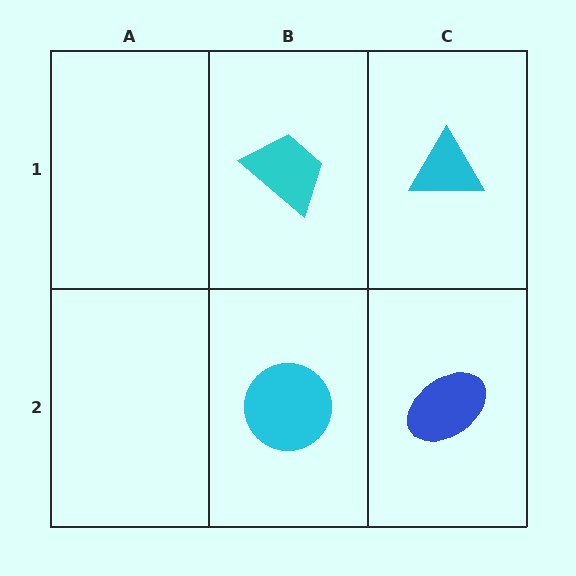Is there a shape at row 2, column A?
No, that cell is empty.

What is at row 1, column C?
A cyan triangle.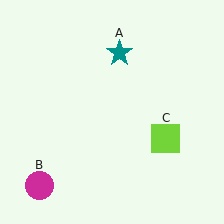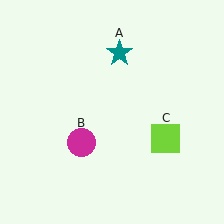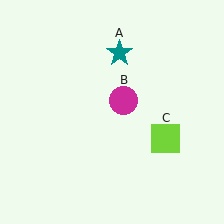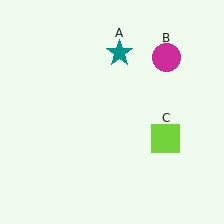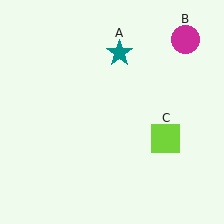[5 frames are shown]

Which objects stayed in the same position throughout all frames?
Teal star (object A) and lime square (object C) remained stationary.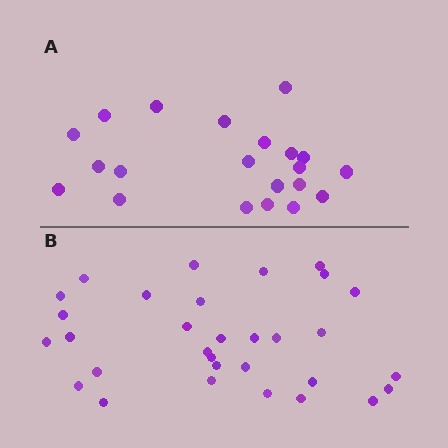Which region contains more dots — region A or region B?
Region B (the bottom region) has more dots.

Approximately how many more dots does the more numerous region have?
Region B has roughly 10 or so more dots than region A.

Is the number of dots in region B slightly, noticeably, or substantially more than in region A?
Region B has substantially more. The ratio is roughly 1.5 to 1.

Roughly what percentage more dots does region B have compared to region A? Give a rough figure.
About 50% more.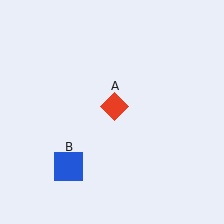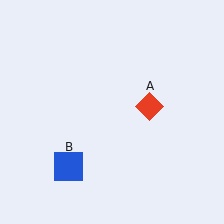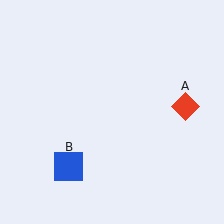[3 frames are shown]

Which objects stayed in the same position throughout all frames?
Blue square (object B) remained stationary.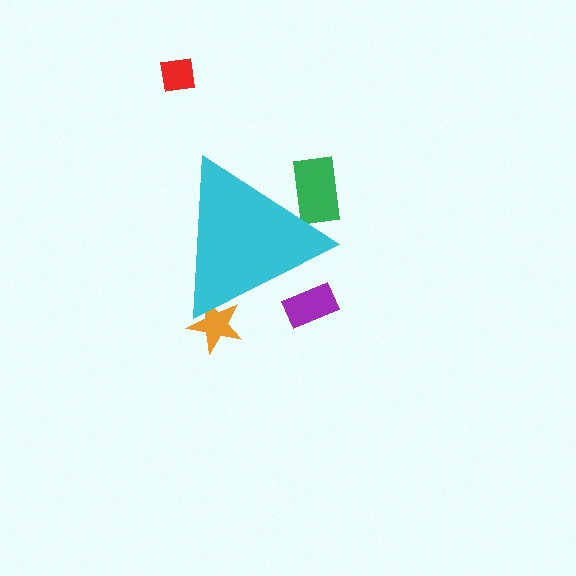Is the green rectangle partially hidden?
Yes, the green rectangle is partially hidden behind the cyan triangle.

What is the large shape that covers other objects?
A cyan triangle.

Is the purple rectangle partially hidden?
Yes, the purple rectangle is partially hidden behind the cyan triangle.